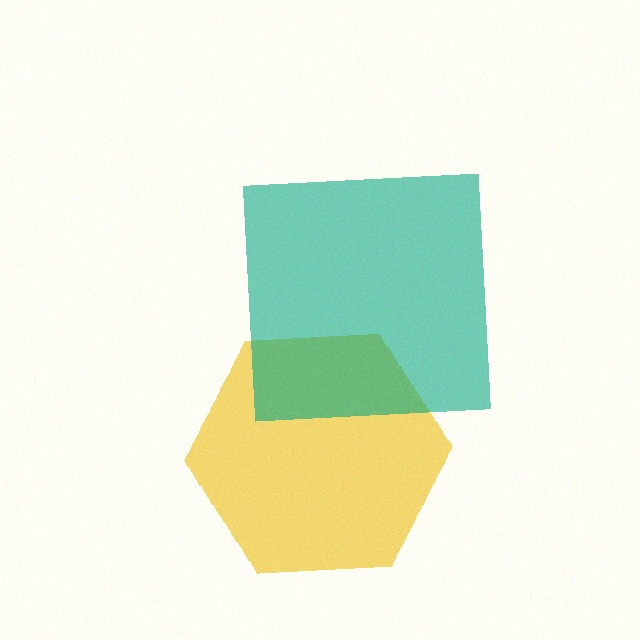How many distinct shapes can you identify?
There are 2 distinct shapes: a yellow hexagon, a teal square.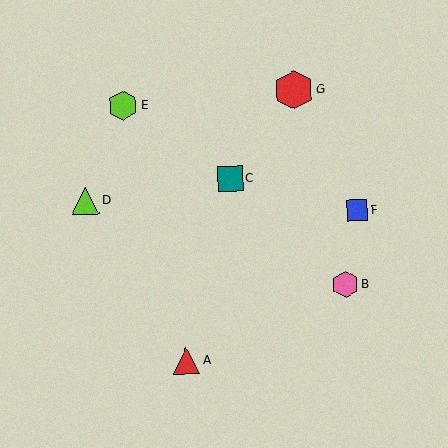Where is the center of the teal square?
The center of the teal square is at (230, 178).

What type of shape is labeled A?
Shape A is a red triangle.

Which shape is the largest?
The red hexagon (labeled G) is the largest.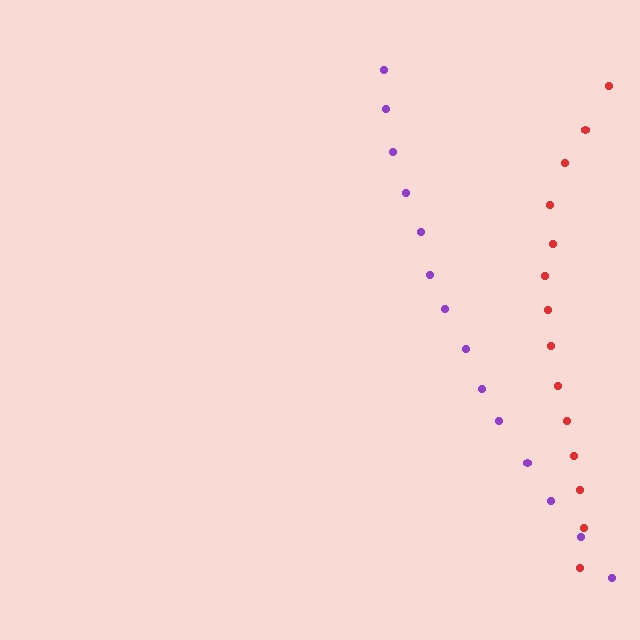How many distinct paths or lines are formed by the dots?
There are 2 distinct paths.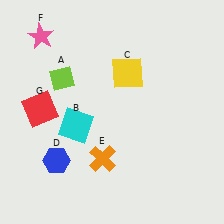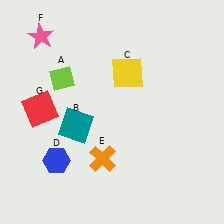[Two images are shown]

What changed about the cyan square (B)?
In Image 1, B is cyan. In Image 2, it changed to teal.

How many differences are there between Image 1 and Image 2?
There is 1 difference between the two images.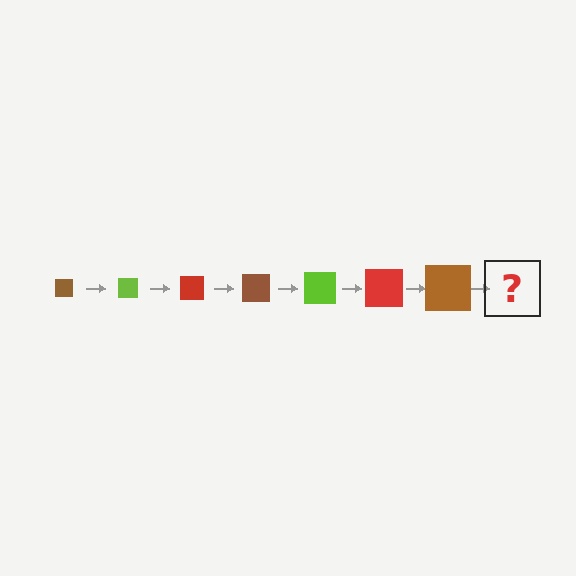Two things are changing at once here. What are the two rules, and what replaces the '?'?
The two rules are that the square grows larger each step and the color cycles through brown, lime, and red. The '?' should be a lime square, larger than the previous one.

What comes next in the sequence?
The next element should be a lime square, larger than the previous one.